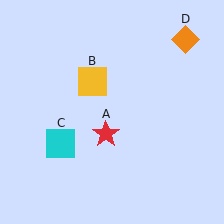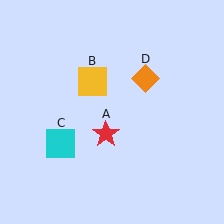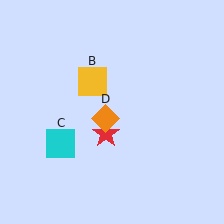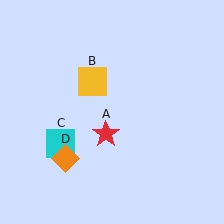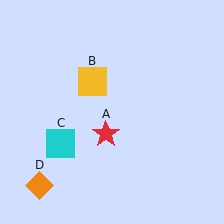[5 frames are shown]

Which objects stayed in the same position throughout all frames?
Red star (object A) and yellow square (object B) and cyan square (object C) remained stationary.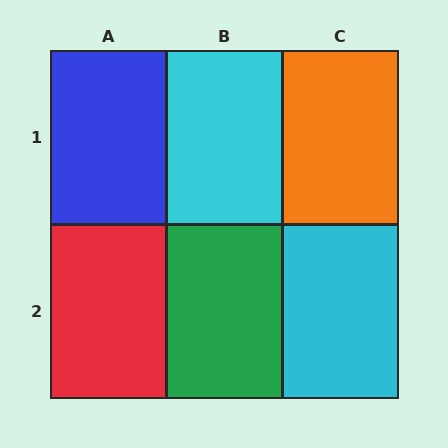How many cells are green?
1 cell is green.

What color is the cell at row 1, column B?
Cyan.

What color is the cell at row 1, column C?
Orange.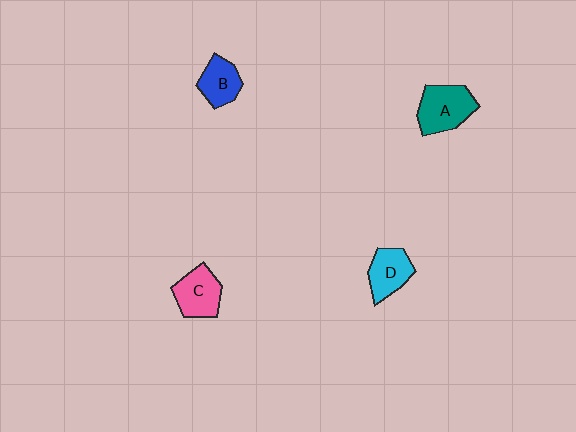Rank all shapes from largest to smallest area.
From largest to smallest: A (teal), C (pink), D (cyan), B (blue).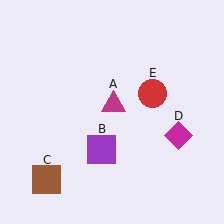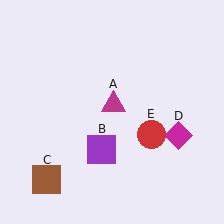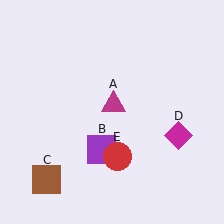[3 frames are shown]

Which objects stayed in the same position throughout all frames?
Magenta triangle (object A) and purple square (object B) and brown square (object C) and magenta diamond (object D) remained stationary.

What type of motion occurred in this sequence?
The red circle (object E) rotated clockwise around the center of the scene.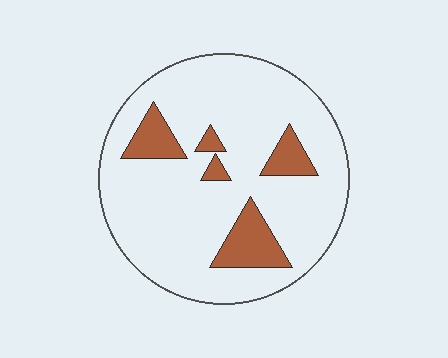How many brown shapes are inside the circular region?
5.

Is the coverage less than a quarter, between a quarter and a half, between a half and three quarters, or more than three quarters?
Less than a quarter.